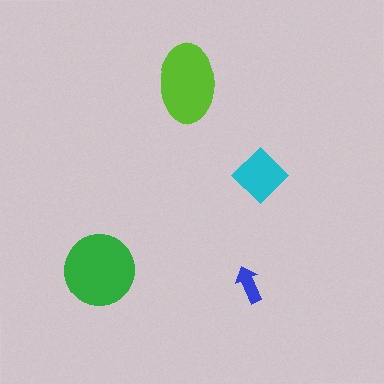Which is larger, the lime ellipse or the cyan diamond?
The lime ellipse.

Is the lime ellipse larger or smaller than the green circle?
Smaller.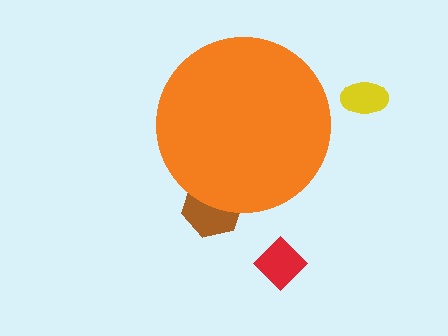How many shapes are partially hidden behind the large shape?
1 shape is partially hidden.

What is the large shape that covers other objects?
An orange circle.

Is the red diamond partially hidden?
No, the red diamond is fully visible.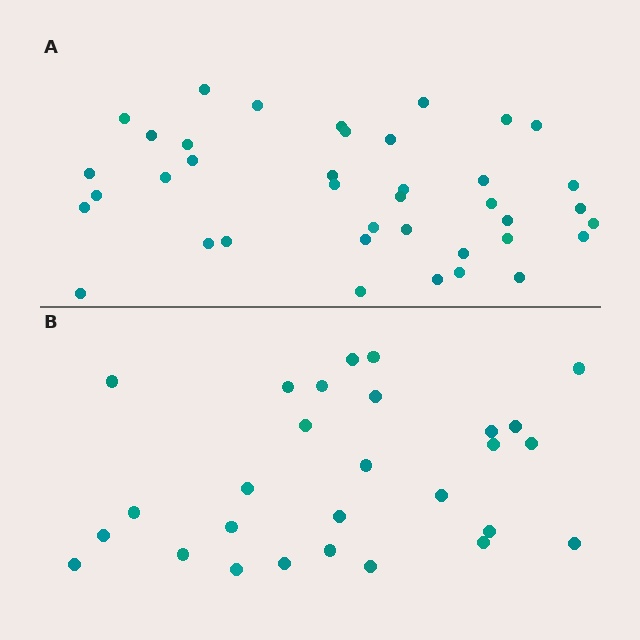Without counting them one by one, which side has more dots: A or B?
Region A (the top region) has more dots.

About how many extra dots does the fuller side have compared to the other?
Region A has roughly 12 or so more dots than region B.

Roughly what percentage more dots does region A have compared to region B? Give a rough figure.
About 40% more.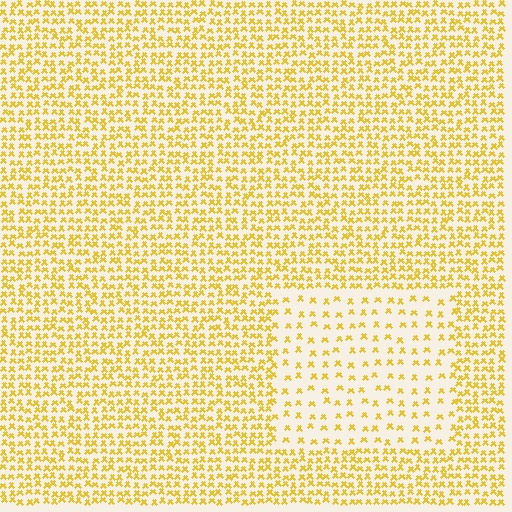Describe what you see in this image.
The image contains small yellow elements arranged at two different densities. A rectangle-shaped region is visible where the elements are less densely packed than the surrounding area.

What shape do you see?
I see a rectangle.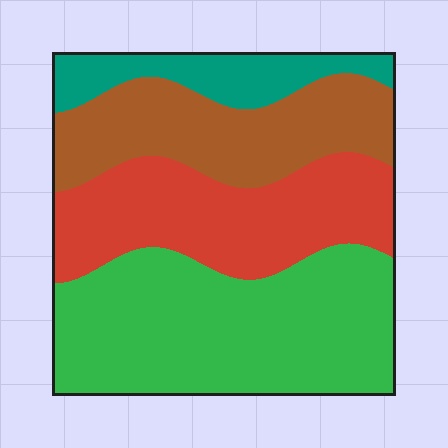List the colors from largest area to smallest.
From largest to smallest: green, red, brown, teal.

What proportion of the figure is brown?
Brown covers 23% of the figure.